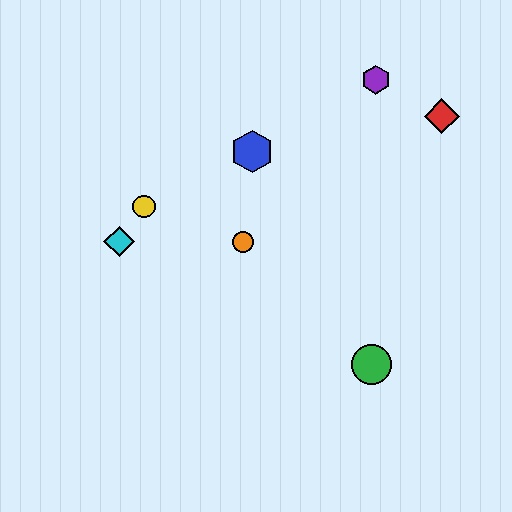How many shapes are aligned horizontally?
2 shapes (the orange circle, the cyan diamond) are aligned horizontally.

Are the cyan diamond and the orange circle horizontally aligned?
Yes, both are at y≈242.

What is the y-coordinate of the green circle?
The green circle is at y≈365.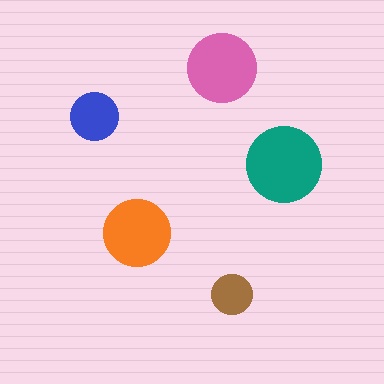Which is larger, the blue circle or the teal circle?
The teal one.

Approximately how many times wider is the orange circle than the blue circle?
About 1.5 times wider.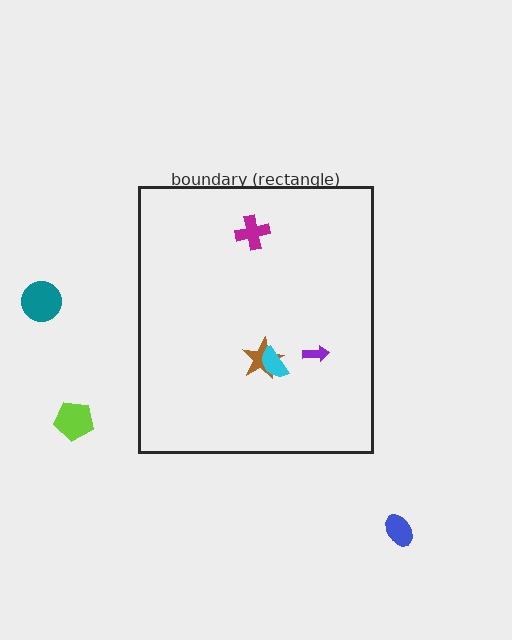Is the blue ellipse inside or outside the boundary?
Outside.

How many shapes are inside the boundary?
4 inside, 3 outside.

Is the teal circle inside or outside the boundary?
Outside.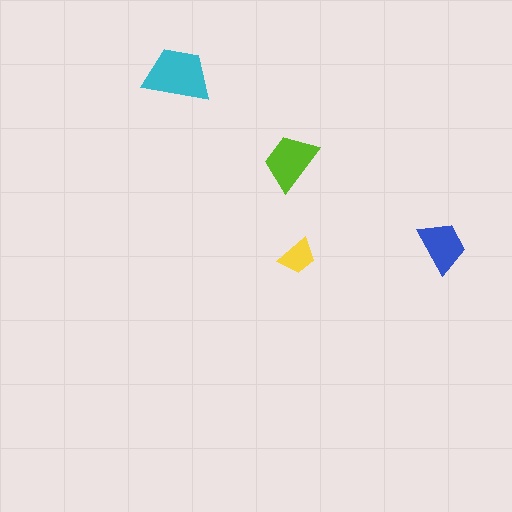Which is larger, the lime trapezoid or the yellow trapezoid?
The lime one.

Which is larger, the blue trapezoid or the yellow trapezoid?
The blue one.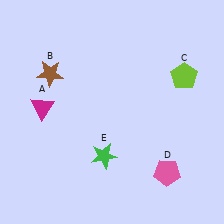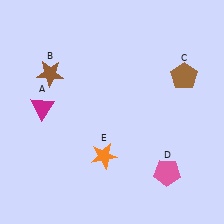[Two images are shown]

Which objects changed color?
C changed from lime to brown. E changed from green to orange.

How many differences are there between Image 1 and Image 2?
There are 2 differences between the two images.